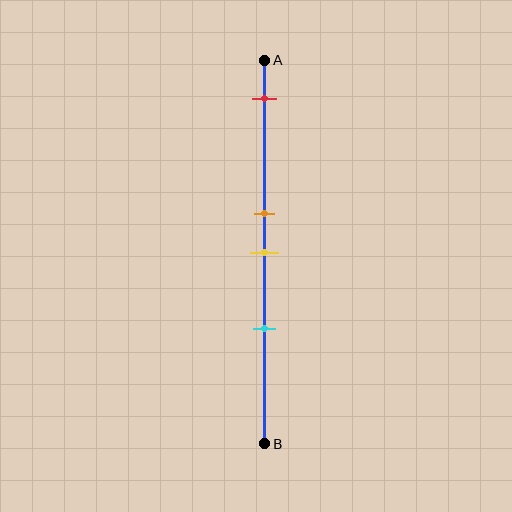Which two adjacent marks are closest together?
The orange and yellow marks are the closest adjacent pair.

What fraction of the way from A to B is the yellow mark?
The yellow mark is approximately 50% (0.5) of the way from A to B.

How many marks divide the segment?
There are 4 marks dividing the segment.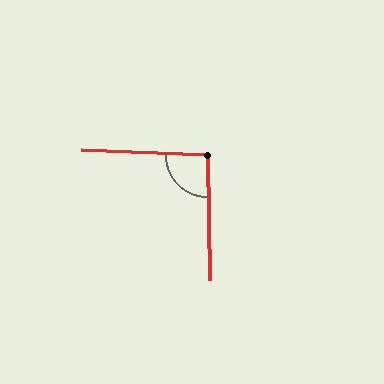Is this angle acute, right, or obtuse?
It is approximately a right angle.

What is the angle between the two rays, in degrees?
Approximately 93 degrees.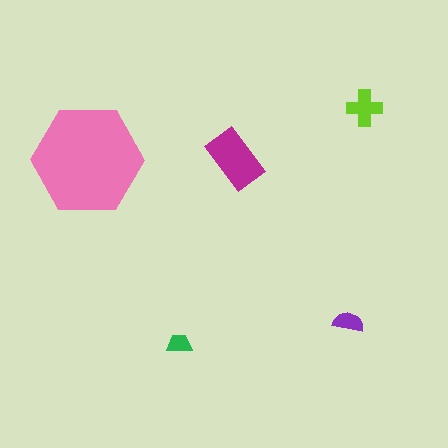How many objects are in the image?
There are 5 objects in the image.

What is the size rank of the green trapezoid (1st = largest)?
5th.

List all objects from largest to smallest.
The pink hexagon, the magenta rectangle, the lime cross, the purple semicircle, the green trapezoid.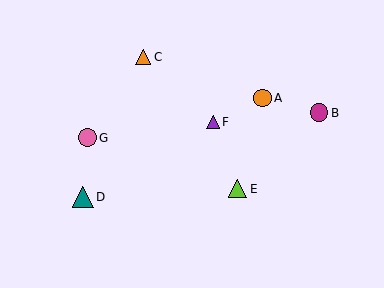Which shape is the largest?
The teal triangle (labeled D) is the largest.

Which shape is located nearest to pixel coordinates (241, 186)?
The lime triangle (labeled E) at (238, 189) is nearest to that location.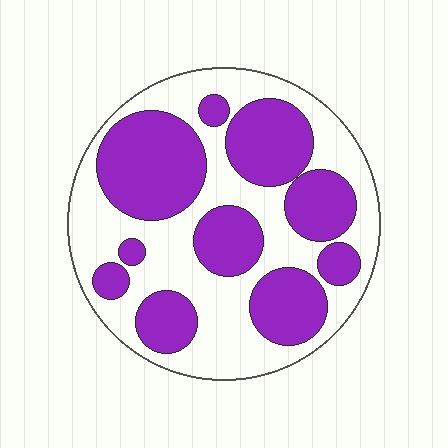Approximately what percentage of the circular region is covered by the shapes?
Approximately 45%.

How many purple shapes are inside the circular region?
10.